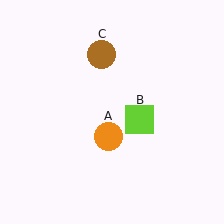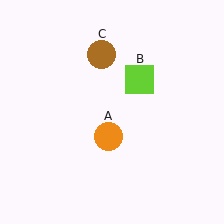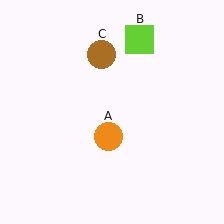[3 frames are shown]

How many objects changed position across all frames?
1 object changed position: lime square (object B).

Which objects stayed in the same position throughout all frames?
Orange circle (object A) and brown circle (object C) remained stationary.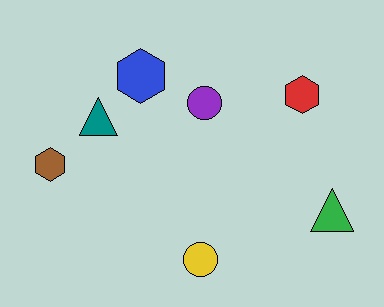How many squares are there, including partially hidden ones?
There are no squares.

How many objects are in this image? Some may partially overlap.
There are 7 objects.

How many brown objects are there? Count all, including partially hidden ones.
There is 1 brown object.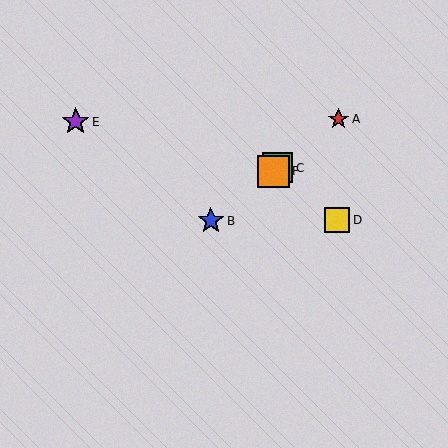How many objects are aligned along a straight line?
4 objects (A, B, C, F) are aligned along a straight line.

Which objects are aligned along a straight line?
Objects A, B, C, F are aligned along a straight line.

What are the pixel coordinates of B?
Object B is at (211, 221).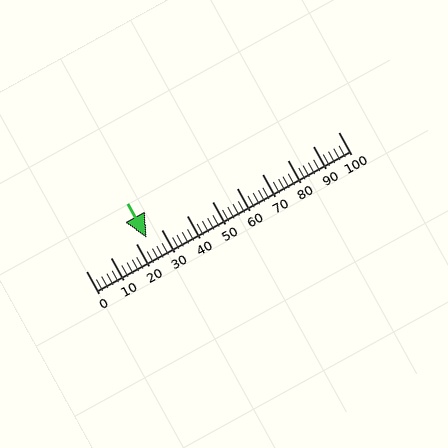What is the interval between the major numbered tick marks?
The major tick marks are spaced 10 units apart.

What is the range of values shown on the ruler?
The ruler shows values from 0 to 100.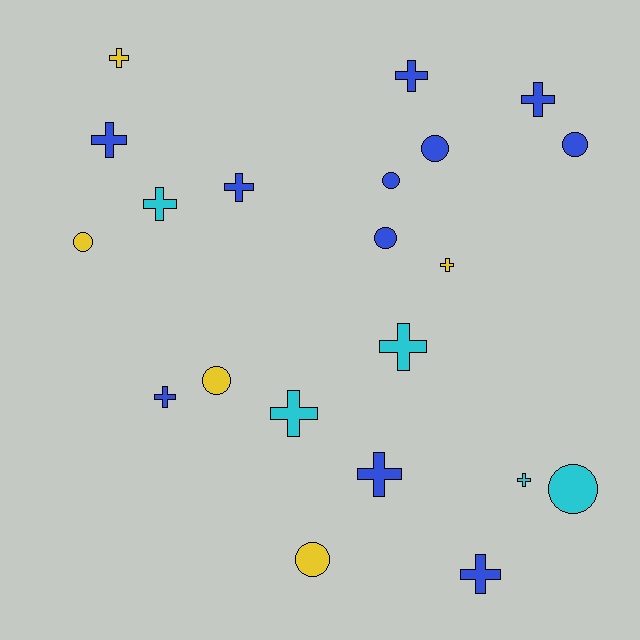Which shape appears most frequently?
Cross, with 13 objects.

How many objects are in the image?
There are 21 objects.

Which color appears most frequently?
Blue, with 11 objects.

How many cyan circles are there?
There is 1 cyan circle.